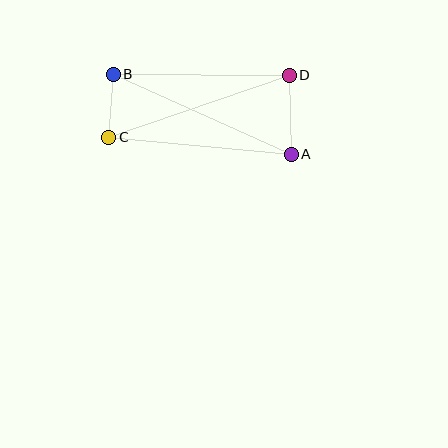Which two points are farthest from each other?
Points A and B are farthest from each other.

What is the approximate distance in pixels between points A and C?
The distance between A and C is approximately 183 pixels.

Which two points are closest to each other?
Points B and C are closest to each other.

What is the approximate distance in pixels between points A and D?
The distance between A and D is approximately 79 pixels.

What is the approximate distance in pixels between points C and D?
The distance between C and D is approximately 191 pixels.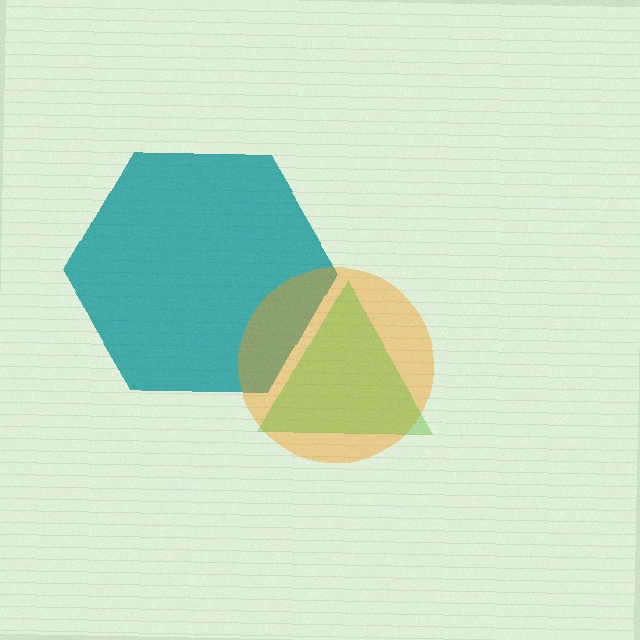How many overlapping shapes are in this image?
There are 3 overlapping shapes in the image.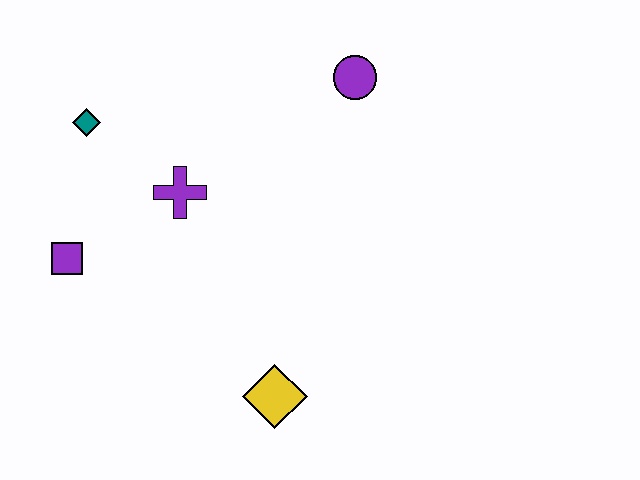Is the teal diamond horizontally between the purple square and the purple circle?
Yes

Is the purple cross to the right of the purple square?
Yes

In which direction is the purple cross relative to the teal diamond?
The purple cross is to the right of the teal diamond.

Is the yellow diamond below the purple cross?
Yes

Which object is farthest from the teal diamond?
The yellow diamond is farthest from the teal diamond.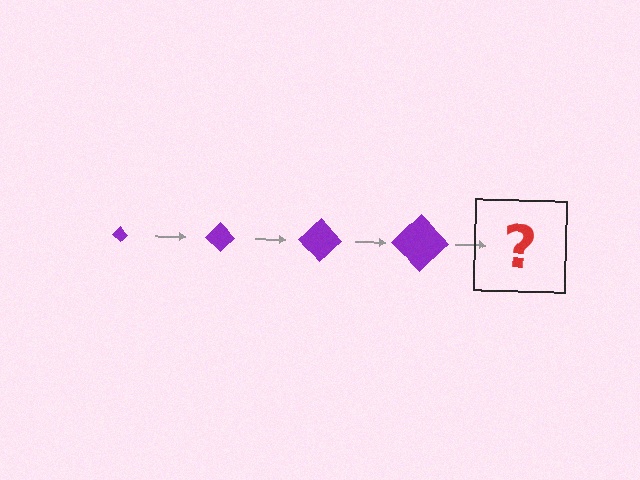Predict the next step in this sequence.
The next step is a purple diamond, larger than the previous one.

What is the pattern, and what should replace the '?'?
The pattern is that the diamond gets progressively larger each step. The '?' should be a purple diamond, larger than the previous one.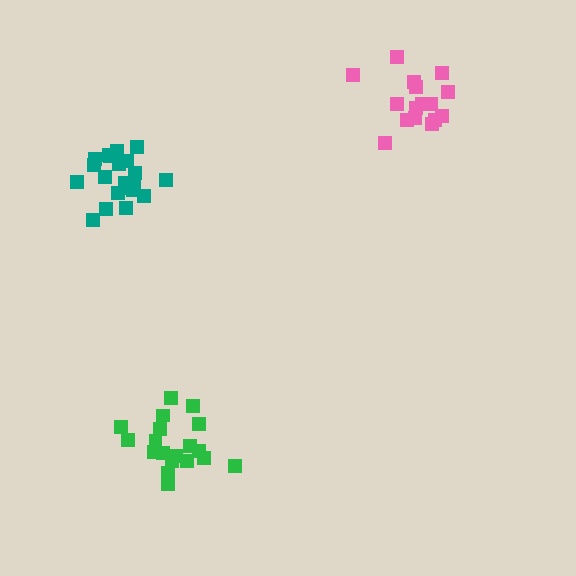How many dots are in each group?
Group 1: 21 dots, Group 2: 19 dots, Group 3: 16 dots (56 total).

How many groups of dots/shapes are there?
There are 3 groups.